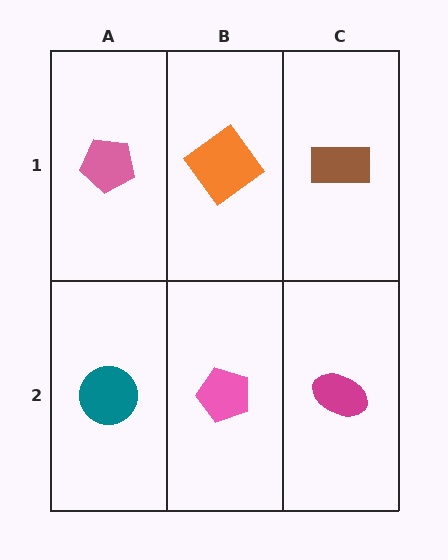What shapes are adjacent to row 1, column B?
A pink pentagon (row 2, column B), a pink pentagon (row 1, column A), a brown rectangle (row 1, column C).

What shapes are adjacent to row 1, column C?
A magenta ellipse (row 2, column C), an orange diamond (row 1, column B).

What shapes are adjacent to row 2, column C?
A brown rectangle (row 1, column C), a pink pentagon (row 2, column B).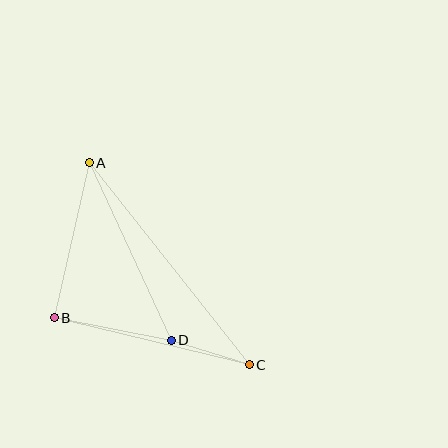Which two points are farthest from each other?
Points A and C are farthest from each other.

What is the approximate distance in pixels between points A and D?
The distance between A and D is approximately 196 pixels.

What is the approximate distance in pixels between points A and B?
The distance between A and B is approximately 159 pixels.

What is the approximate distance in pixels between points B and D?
The distance between B and D is approximately 119 pixels.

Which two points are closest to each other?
Points C and D are closest to each other.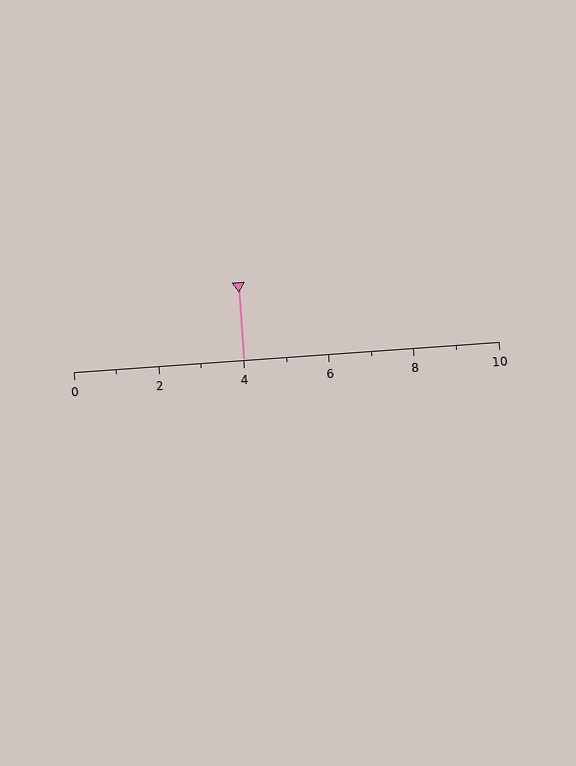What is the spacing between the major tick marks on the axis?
The major ticks are spaced 2 apart.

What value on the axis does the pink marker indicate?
The marker indicates approximately 4.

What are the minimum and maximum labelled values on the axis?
The axis runs from 0 to 10.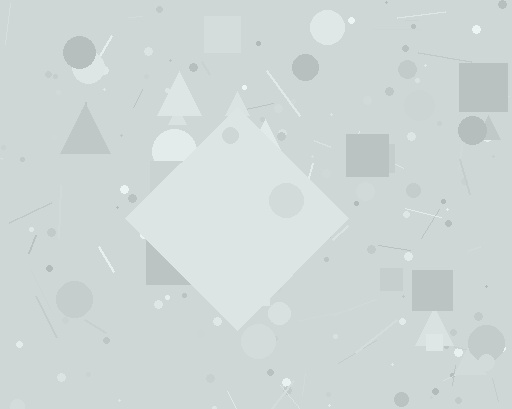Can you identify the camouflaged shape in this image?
The camouflaged shape is a diamond.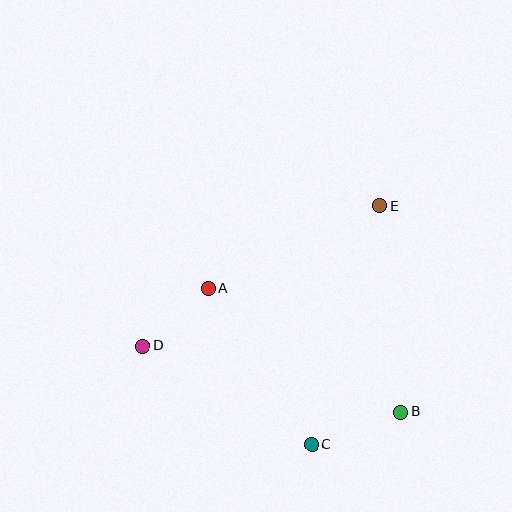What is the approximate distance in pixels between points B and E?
The distance between B and E is approximately 207 pixels.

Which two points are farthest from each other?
Points D and E are farthest from each other.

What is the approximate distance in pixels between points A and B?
The distance between A and B is approximately 228 pixels.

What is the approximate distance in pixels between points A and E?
The distance between A and E is approximately 190 pixels.